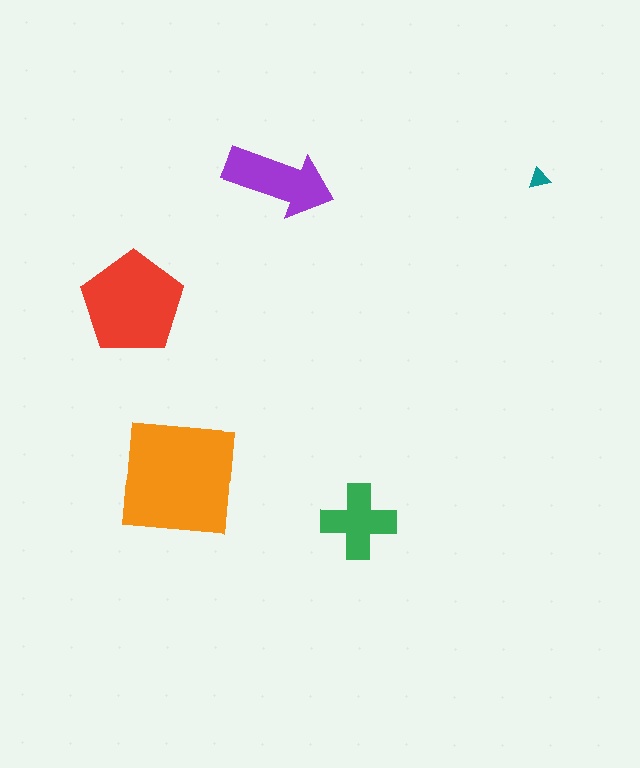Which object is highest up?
The teal triangle is topmost.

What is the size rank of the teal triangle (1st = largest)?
5th.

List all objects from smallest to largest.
The teal triangle, the green cross, the purple arrow, the red pentagon, the orange square.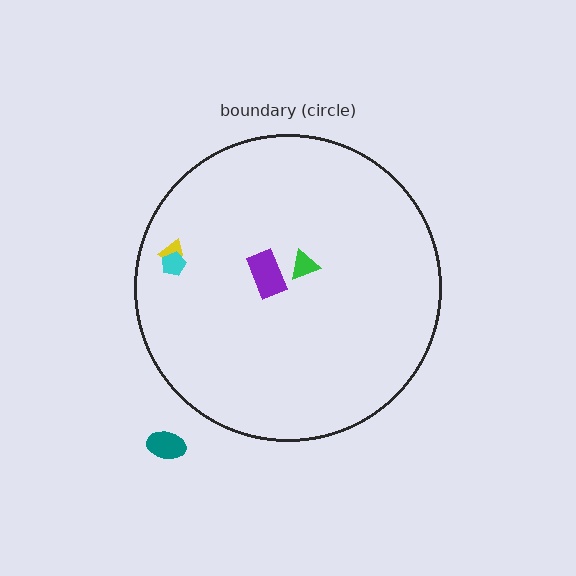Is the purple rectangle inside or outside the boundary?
Inside.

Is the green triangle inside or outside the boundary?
Inside.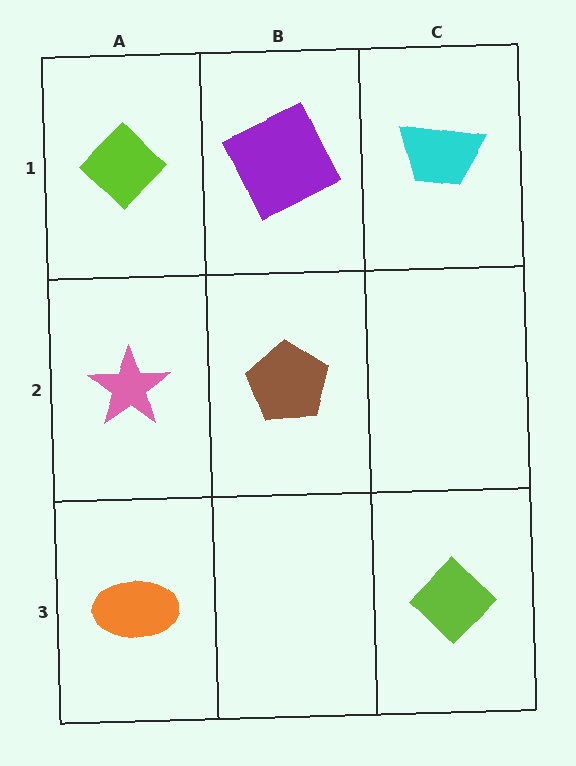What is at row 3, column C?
A lime diamond.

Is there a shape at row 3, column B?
No, that cell is empty.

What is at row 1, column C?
A cyan trapezoid.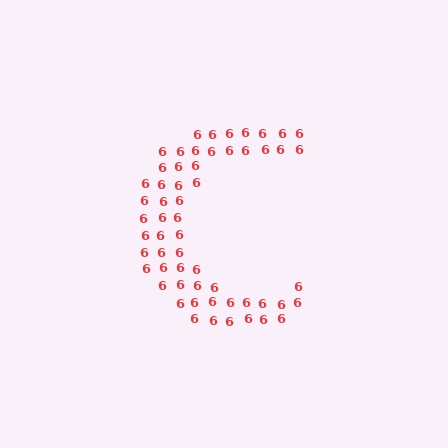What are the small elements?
The small elements are digit 6's.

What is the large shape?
The large shape is the letter C.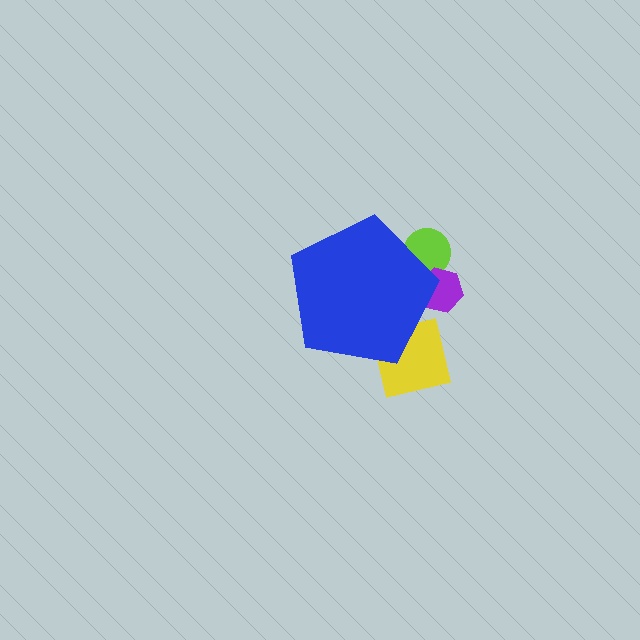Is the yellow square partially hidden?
Yes, the yellow square is partially hidden behind the blue pentagon.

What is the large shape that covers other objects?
A blue pentagon.